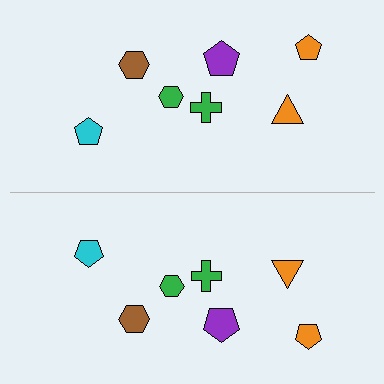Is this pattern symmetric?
Yes, this pattern has bilateral (reflection) symmetry.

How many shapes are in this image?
There are 14 shapes in this image.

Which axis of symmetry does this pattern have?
The pattern has a horizontal axis of symmetry running through the center of the image.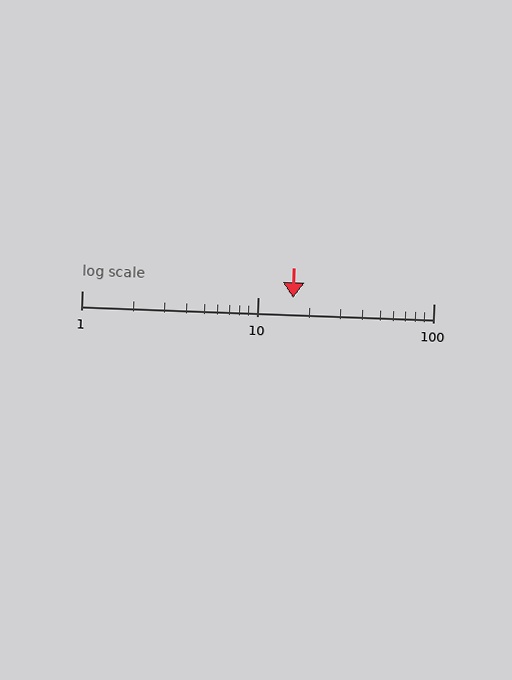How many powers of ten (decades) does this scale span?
The scale spans 2 decades, from 1 to 100.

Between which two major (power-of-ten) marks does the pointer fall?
The pointer is between 10 and 100.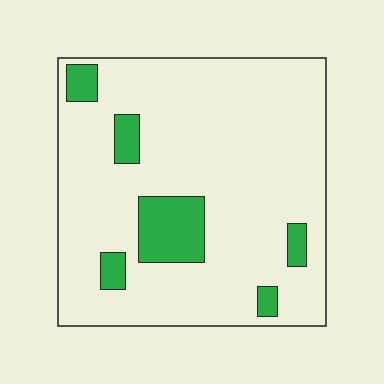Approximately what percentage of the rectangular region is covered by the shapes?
Approximately 15%.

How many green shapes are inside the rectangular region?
6.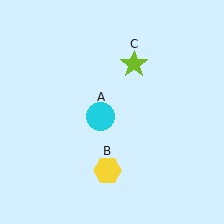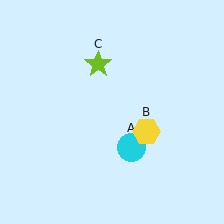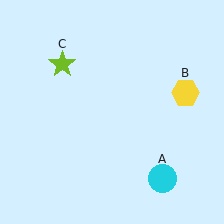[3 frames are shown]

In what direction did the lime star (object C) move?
The lime star (object C) moved left.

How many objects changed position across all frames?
3 objects changed position: cyan circle (object A), yellow hexagon (object B), lime star (object C).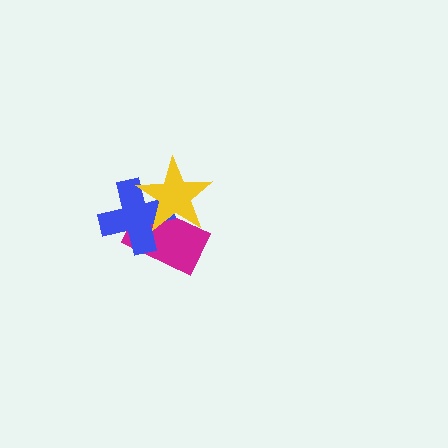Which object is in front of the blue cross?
The yellow star is in front of the blue cross.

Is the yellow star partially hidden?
No, no other shape covers it.